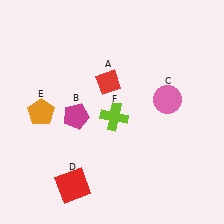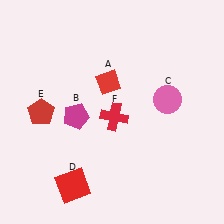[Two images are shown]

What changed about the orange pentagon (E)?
In Image 1, E is orange. In Image 2, it changed to red.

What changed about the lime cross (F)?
In Image 1, F is lime. In Image 2, it changed to red.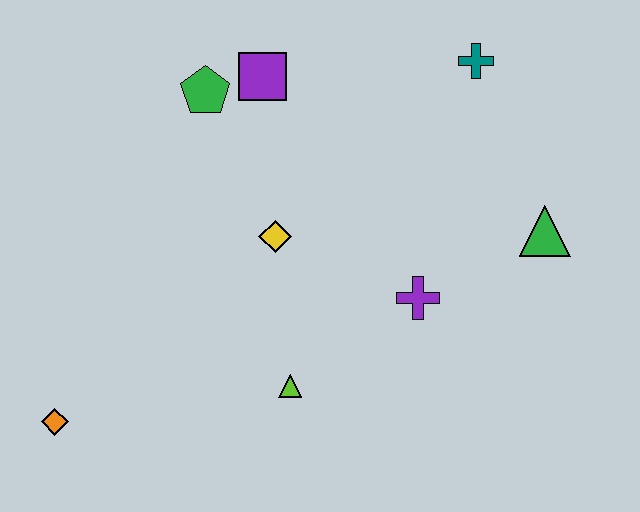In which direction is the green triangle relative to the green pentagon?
The green triangle is to the right of the green pentagon.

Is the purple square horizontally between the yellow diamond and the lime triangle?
No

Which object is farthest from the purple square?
The orange diamond is farthest from the purple square.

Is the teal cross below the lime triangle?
No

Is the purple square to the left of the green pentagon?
No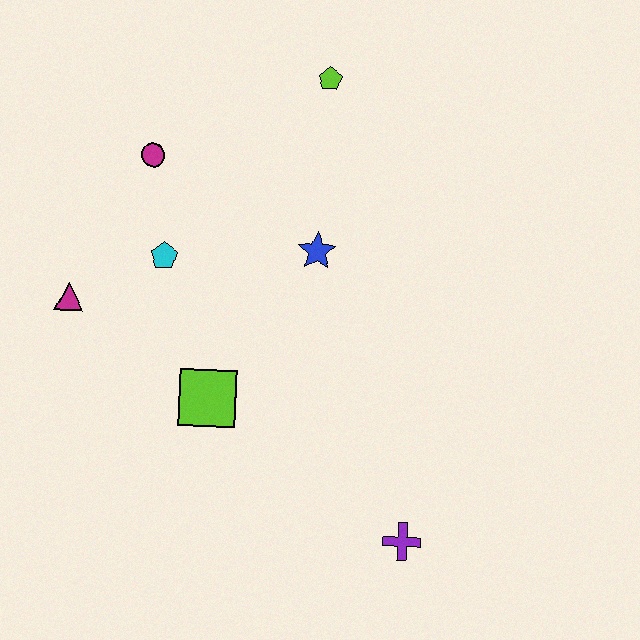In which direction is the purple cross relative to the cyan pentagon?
The purple cross is below the cyan pentagon.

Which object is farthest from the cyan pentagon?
The purple cross is farthest from the cyan pentagon.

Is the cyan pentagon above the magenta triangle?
Yes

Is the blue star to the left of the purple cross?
Yes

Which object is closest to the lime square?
The cyan pentagon is closest to the lime square.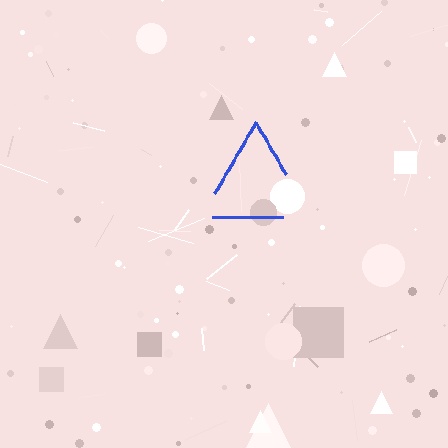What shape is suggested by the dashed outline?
The dashed outline suggests a triangle.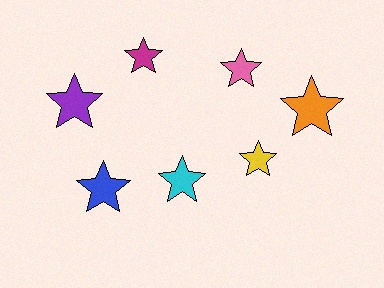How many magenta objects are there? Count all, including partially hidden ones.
There is 1 magenta object.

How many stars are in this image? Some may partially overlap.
There are 7 stars.